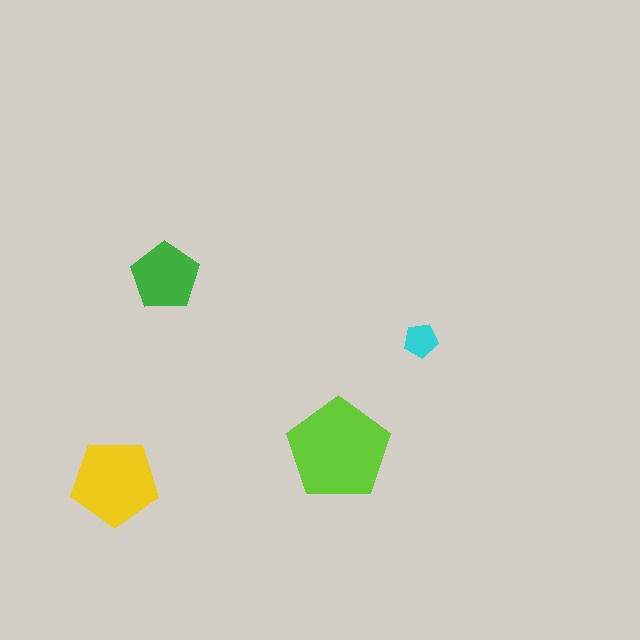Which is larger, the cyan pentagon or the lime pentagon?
The lime one.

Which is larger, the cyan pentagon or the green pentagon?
The green one.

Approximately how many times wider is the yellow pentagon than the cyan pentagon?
About 2.5 times wider.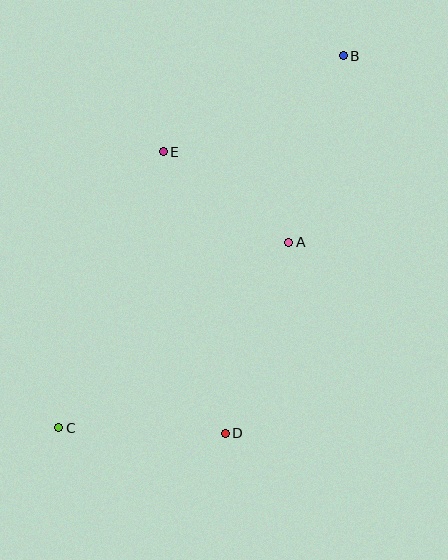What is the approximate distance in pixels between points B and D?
The distance between B and D is approximately 395 pixels.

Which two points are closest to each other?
Points A and E are closest to each other.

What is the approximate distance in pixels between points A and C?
The distance between A and C is approximately 295 pixels.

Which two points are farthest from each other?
Points B and C are farthest from each other.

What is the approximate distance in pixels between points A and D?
The distance between A and D is approximately 201 pixels.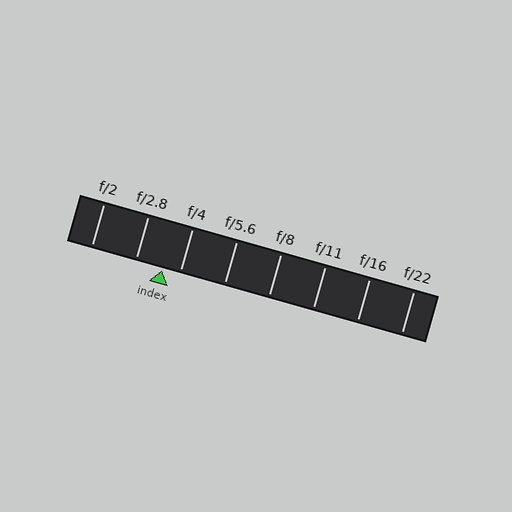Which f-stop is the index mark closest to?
The index mark is closest to f/4.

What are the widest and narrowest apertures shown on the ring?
The widest aperture shown is f/2 and the narrowest is f/22.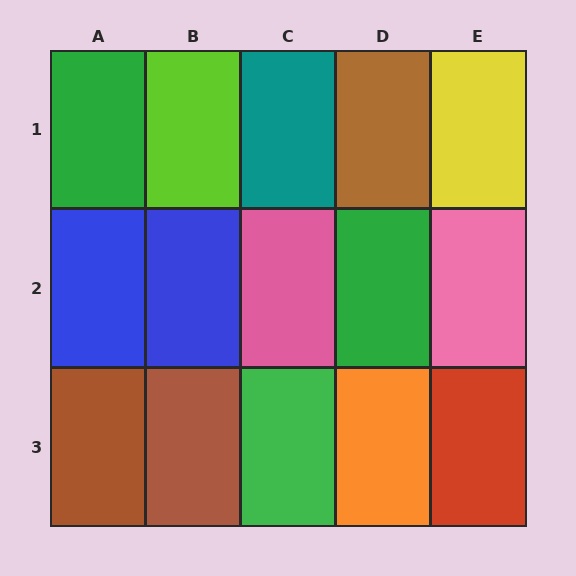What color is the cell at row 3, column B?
Brown.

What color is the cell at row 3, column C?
Green.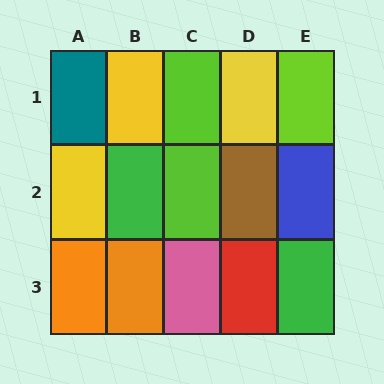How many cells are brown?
1 cell is brown.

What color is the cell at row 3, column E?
Green.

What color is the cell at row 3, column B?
Orange.